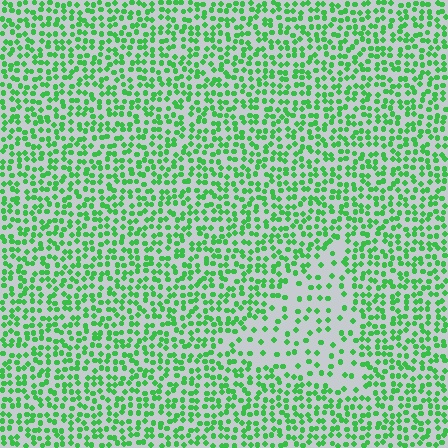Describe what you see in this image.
The image contains small green elements arranged at two different densities. A triangle-shaped region is visible where the elements are less densely packed than the surrounding area.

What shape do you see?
I see a triangle.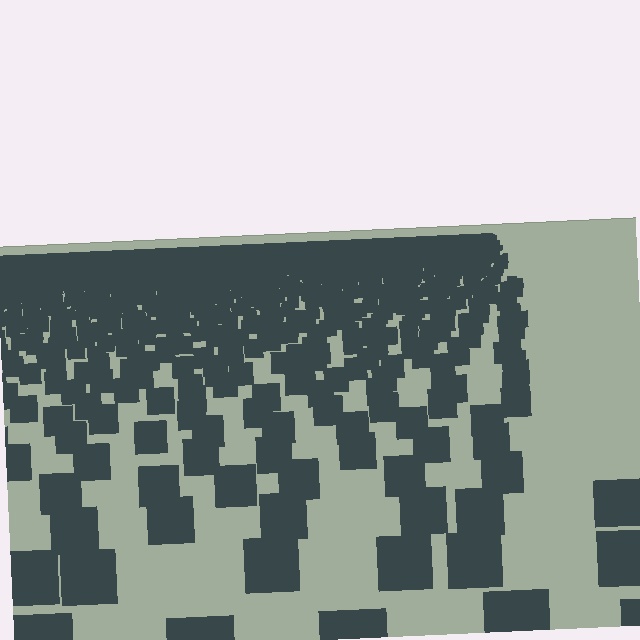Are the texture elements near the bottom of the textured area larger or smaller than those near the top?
Larger. Near the bottom, elements are closer to the viewer and appear at a bigger on-screen size.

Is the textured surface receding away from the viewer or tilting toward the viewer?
The surface is receding away from the viewer. Texture elements get smaller and denser toward the top.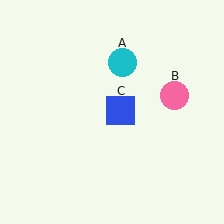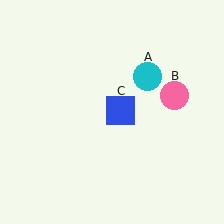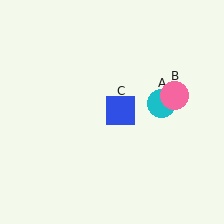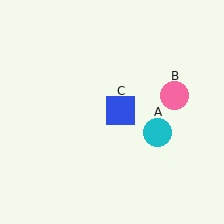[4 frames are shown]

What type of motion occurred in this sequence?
The cyan circle (object A) rotated clockwise around the center of the scene.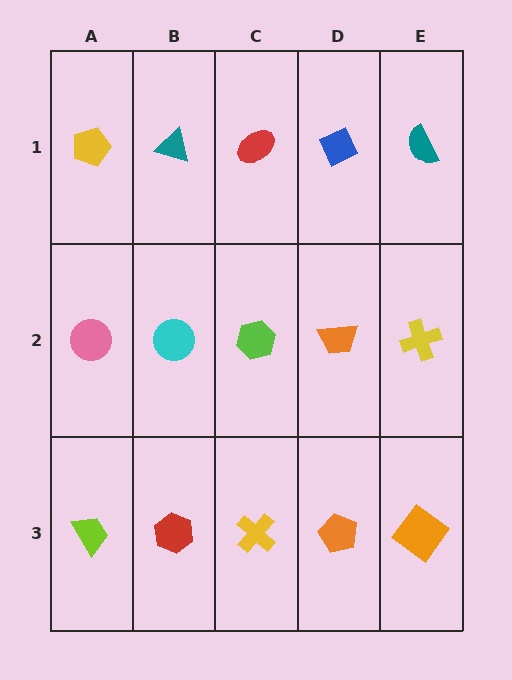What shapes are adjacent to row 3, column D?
An orange trapezoid (row 2, column D), a yellow cross (row 3, column C), an orange diamond (row 3, column E).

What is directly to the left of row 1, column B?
A yellow pentagon.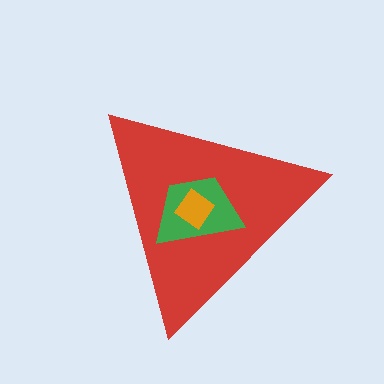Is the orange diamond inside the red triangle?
Yes.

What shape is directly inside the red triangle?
The green trapezoid.